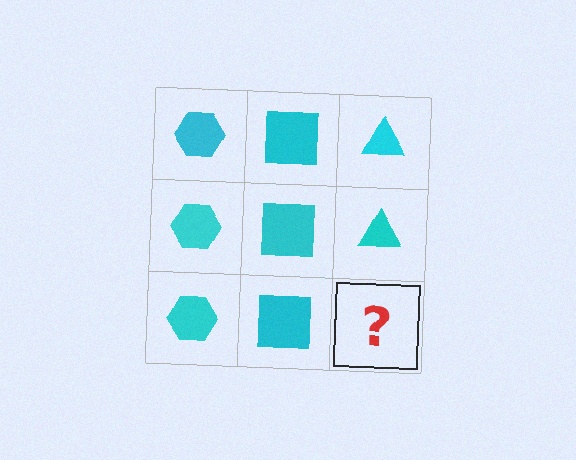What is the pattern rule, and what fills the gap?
The rule is that each column has a consistent shape. The gap should be filled with a cyan triangle.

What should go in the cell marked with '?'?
The missing cell should contain a cyan triangle.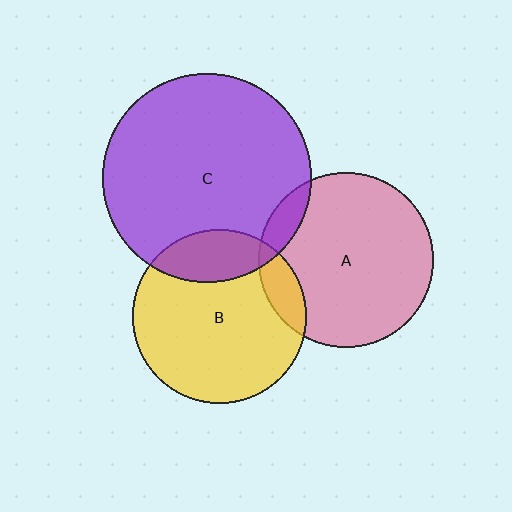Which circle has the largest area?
Circle C (purple).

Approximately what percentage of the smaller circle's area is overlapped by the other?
Approximately 10%.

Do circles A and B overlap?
Yes.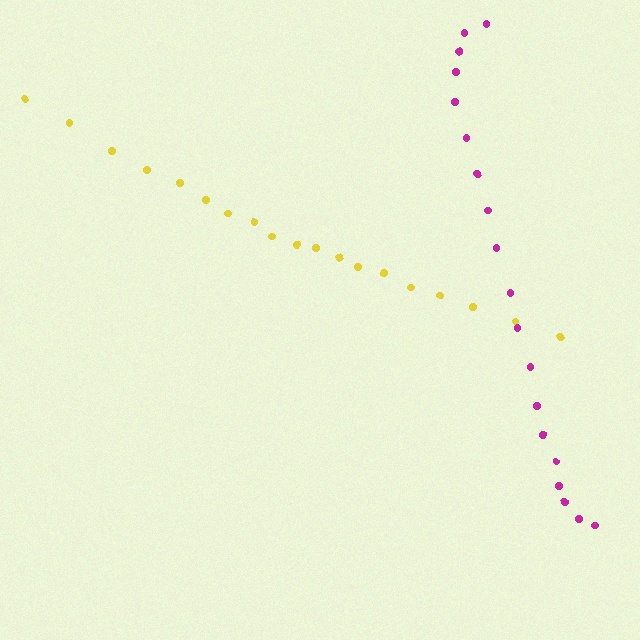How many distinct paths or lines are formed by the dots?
There are 2 distinct paths.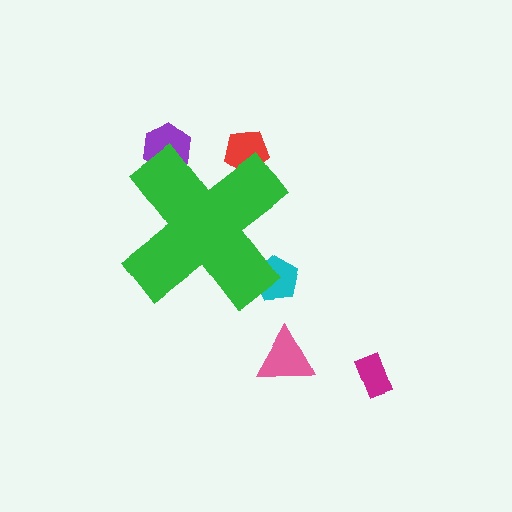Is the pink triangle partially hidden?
No, the pink triangle is fully visible.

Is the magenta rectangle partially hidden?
No, the magenta rectangle is fully visible.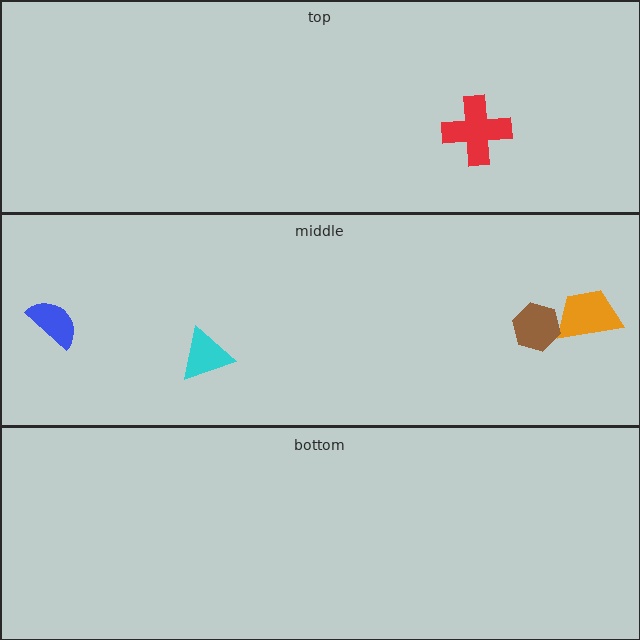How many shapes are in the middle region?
4.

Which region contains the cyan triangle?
The middle region.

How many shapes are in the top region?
1.